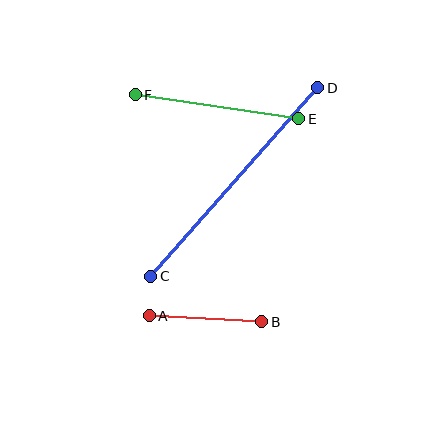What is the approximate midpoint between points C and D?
The midpoint is at approximately (234, 182) pixels.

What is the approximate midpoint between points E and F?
The midpoint is at approximately (217, 107) pixels.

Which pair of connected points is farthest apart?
Points C and D are farthest apart.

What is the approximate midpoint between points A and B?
The midpoint is at approximately (205, 319) pixels.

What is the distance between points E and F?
The distance is approximately 165 pixels.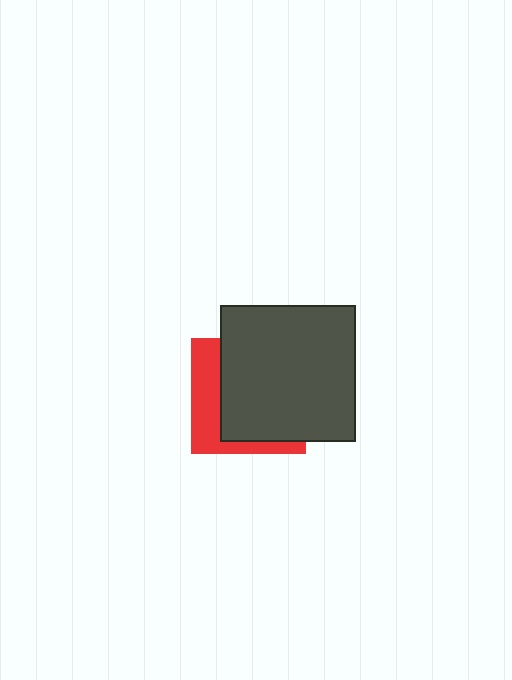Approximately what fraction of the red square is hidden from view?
Roughly 68% of the red square is hidden behind the dark gray square.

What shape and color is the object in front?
The object in front is a dark gray square.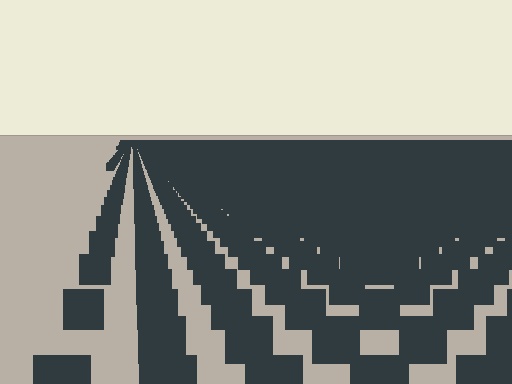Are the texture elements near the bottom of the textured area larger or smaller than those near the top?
Larger. Near the bottom, elements are closer to the viewer and appear at a bigger on-screen size.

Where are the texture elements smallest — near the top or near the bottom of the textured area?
Near the top.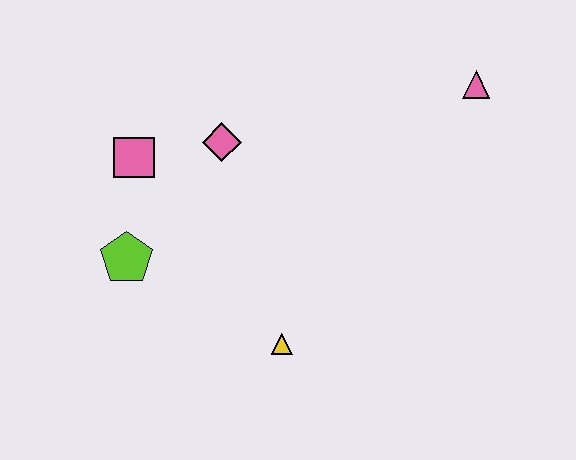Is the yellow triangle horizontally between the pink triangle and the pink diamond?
Yes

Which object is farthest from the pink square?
The pink triangle is farthest from the pink square.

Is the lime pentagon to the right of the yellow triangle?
No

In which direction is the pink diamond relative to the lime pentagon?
The pink diamond is above the lime pentagon.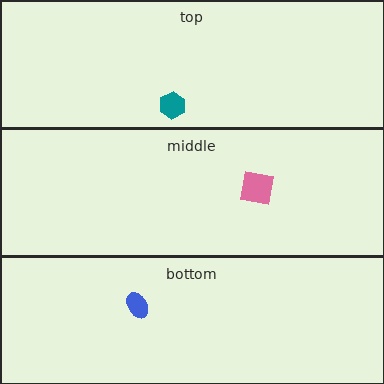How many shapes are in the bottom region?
1.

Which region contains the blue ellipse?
The bottom region.